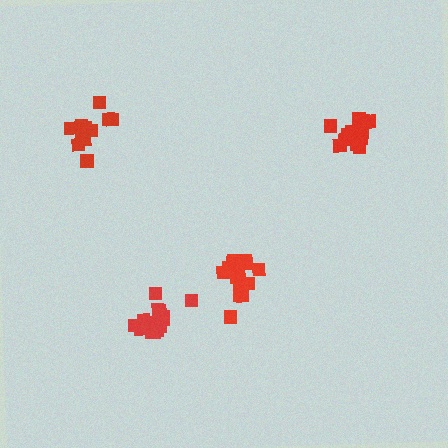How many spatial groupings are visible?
There are 4 spatial groupings.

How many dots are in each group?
Group 1: 17 dots, Group 2: 18 dots, Group 3: 18 dots, Group 4: 13 dots (66 total).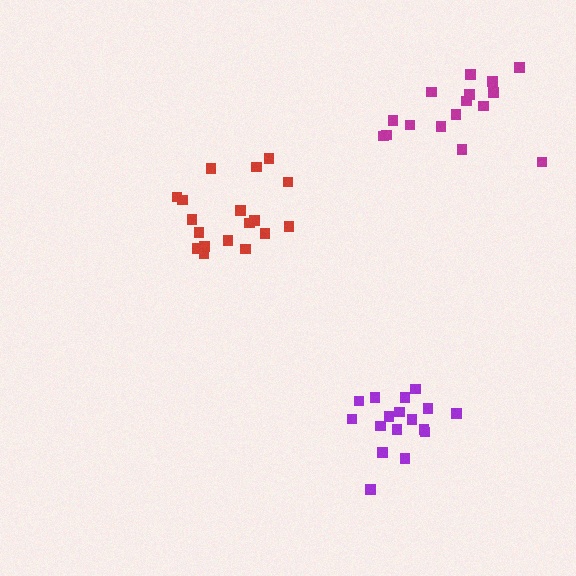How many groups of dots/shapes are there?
There are 3 groups.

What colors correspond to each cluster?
The clusters are colored: magenta, purple, red.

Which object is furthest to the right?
The magenta cluster is rightmost.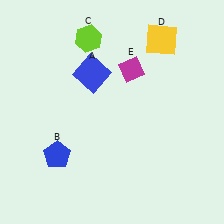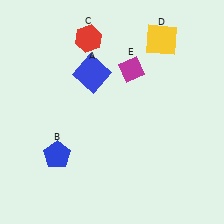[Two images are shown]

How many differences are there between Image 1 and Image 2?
There is 1 difference between the two images.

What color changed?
The hexagon (C) changed from lime in Image 1 to red in Image 2.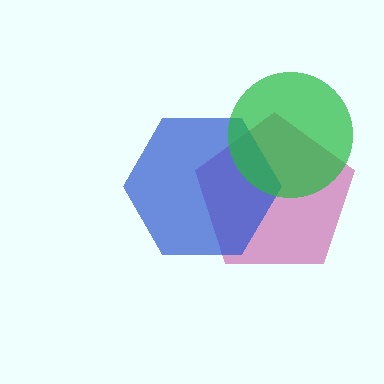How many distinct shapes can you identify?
There are 3 distinct shapes: a magenta pentagon, a blue hexagon, a green circle.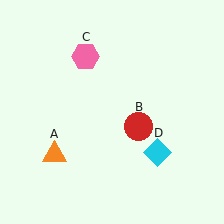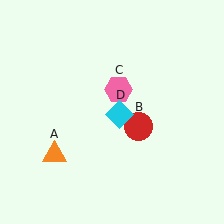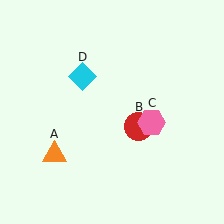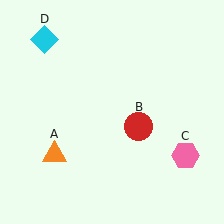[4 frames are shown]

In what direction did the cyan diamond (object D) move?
The cyan diamond (object D) moved up and to the left.